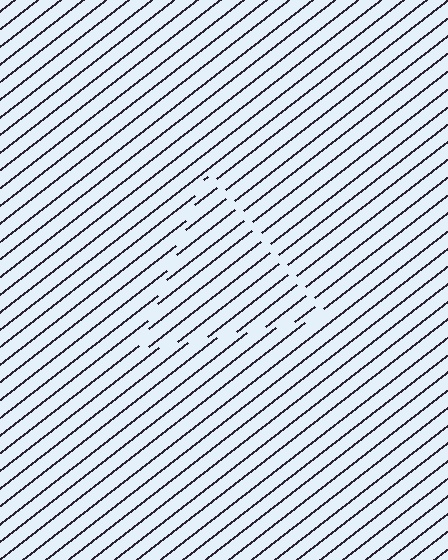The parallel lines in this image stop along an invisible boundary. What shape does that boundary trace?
An illusory triangle. The interior of the shape contains the same grating, shifted by half a period — the contour is defined by the phase discontinuity where line-ends from the inner and outer gratings abut.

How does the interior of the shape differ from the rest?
The interior of the shape contains the same grating, shifted by half a period — the contour is defined by the phase discontinuity where line-ends from the inner and outer gratings abut.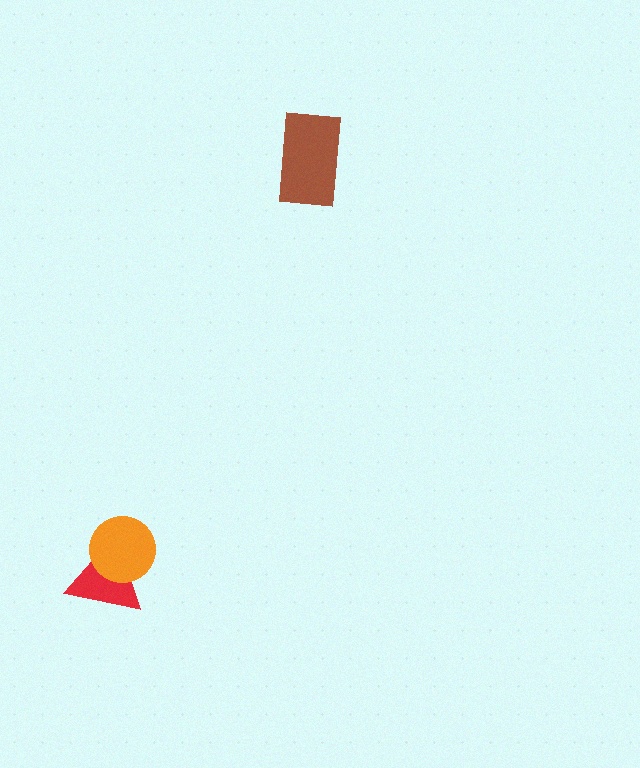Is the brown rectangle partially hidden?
No, no other shape covers it.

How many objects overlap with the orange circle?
1 object overlaps with the orange circle.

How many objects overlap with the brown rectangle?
0 objects overlap with the brown rectangle.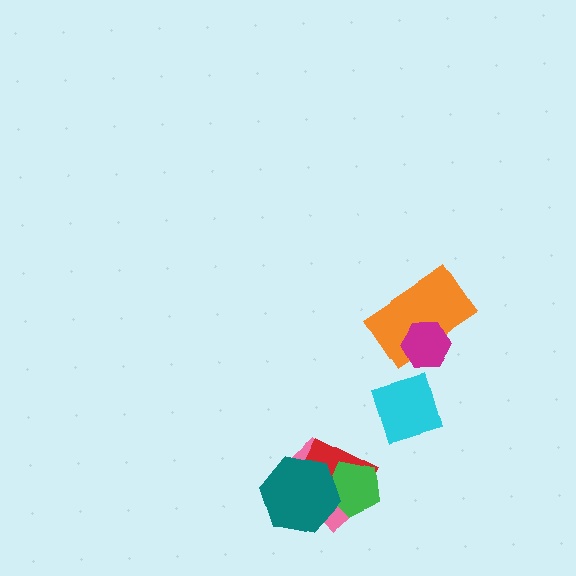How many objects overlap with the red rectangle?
3 objects overlap with the red rectangle.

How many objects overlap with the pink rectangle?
3 objects overlap with the pink rectangle.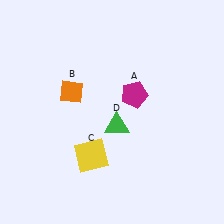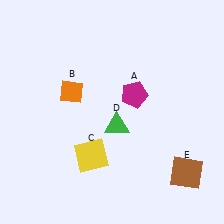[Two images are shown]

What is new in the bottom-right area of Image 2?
A brown square (E) was added in the bottom-right area of Image 2.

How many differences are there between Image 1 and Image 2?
There is 1 difference between the two images.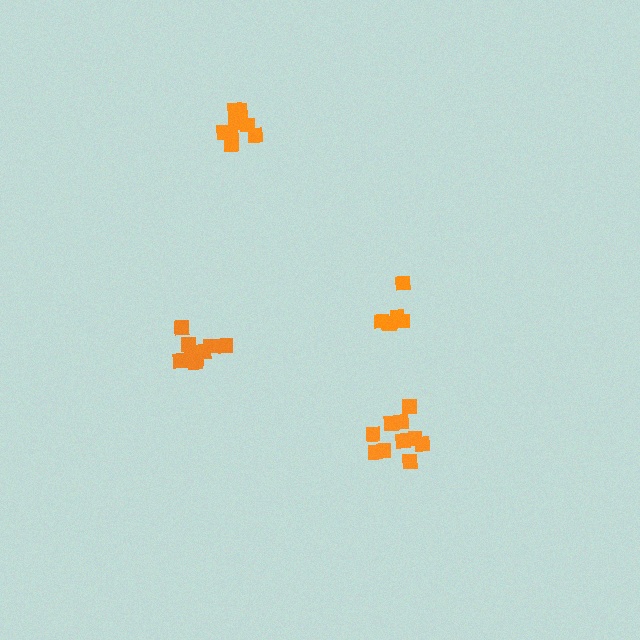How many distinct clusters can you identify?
There are 4 distinct clusters.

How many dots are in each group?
Group 1: 10 dots, Group 2: 5 dots, Group 3: 8 dots, Group 4: 10 dots (33 total).